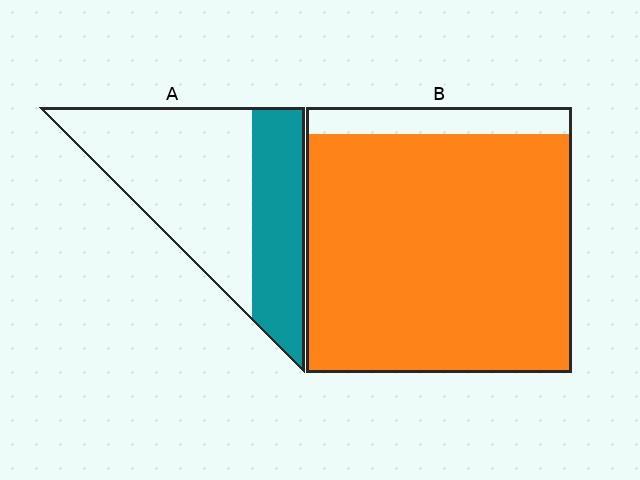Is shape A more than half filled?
No.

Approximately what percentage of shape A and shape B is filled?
A is approximately 35% and B is approximately 90%.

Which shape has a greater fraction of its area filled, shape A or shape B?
Shape B.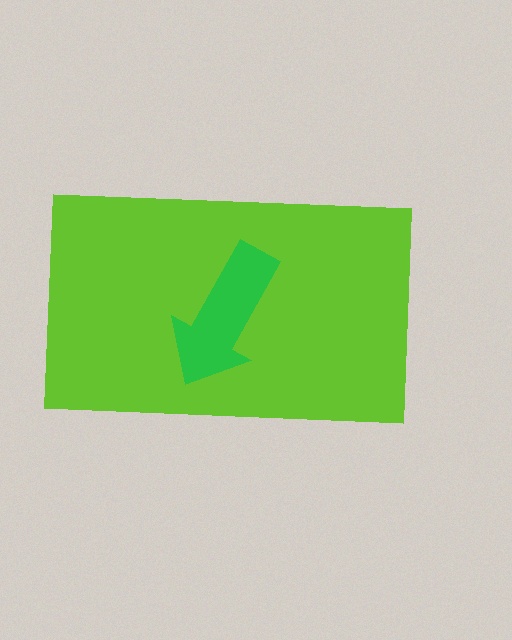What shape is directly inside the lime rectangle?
The green arrow.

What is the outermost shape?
The lime rectangle.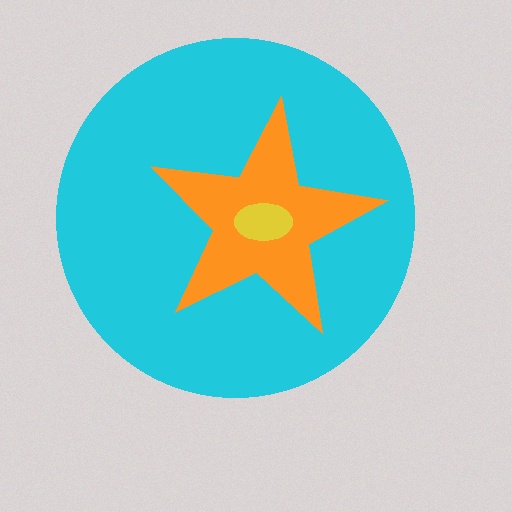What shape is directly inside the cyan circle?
The orange star.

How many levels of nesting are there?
3.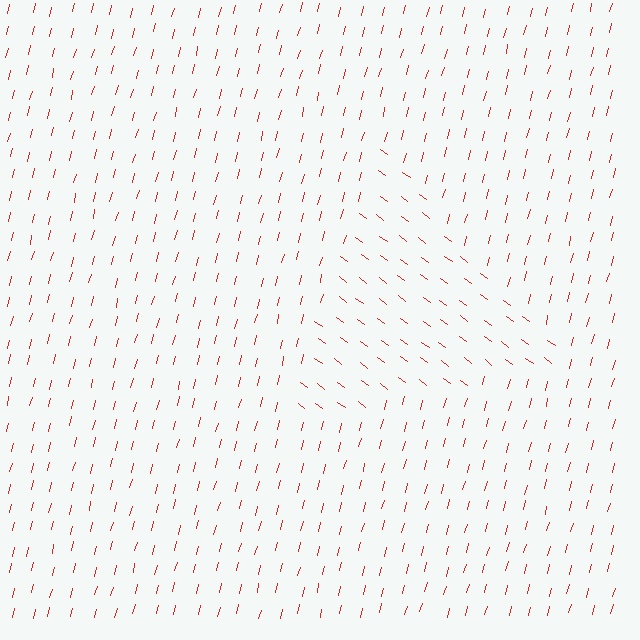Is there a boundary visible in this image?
Yes, there is a texture boundary formed by a change in line orientation.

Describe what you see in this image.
The image is filled with small red line segments. A triangle region in the image has lines oriented differently from the surrounding lines, creating a visible texture boundary.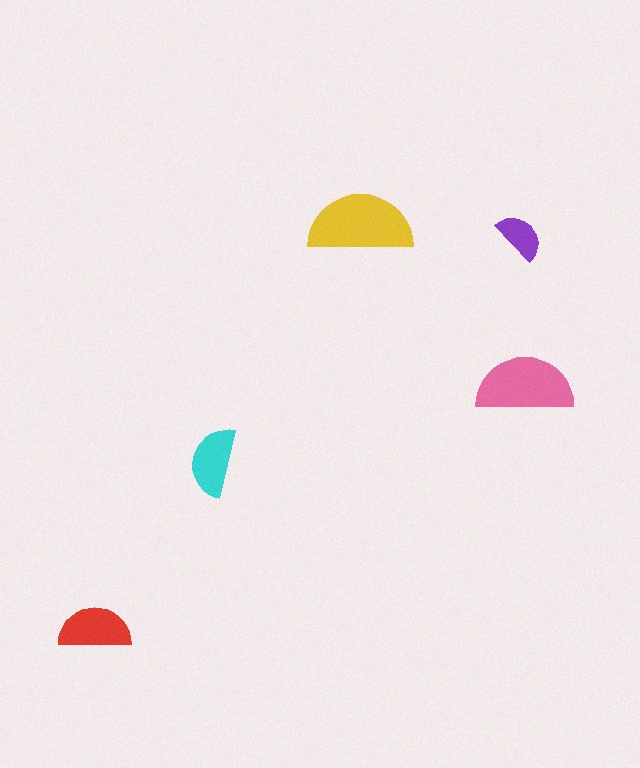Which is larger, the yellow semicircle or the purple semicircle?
The yellow one.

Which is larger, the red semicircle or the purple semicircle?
The red one.